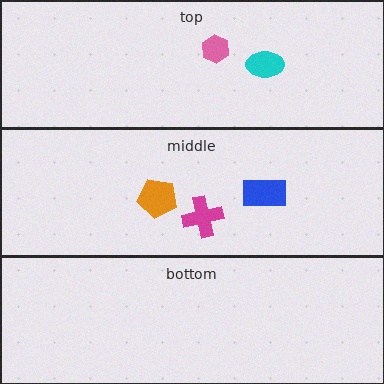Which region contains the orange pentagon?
The middle region.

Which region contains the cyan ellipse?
The top region.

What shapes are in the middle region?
The magenta cross, the orange pentagon, the blue rectangle.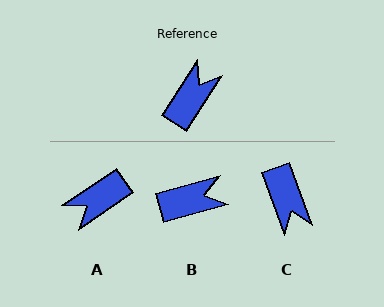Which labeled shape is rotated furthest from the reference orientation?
A, about 156 degrees away.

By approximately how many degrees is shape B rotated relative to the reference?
Approximately 43 degrees clockwise.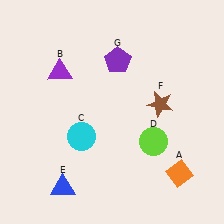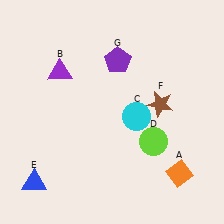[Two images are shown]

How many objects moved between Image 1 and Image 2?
2 objects moved between the two images.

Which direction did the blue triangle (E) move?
The blue triangle (E) moved left.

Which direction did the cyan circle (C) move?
The cyan circle (C) moved right.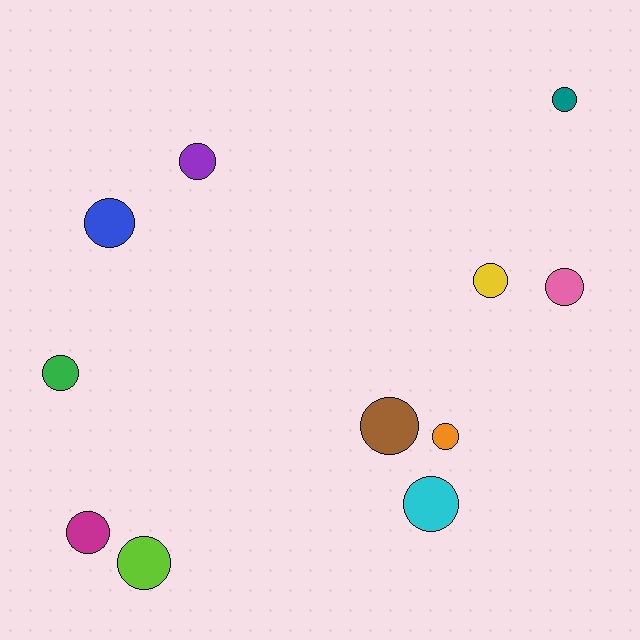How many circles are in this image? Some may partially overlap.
There are 11 circles.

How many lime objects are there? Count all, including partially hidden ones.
There is 1 lime object.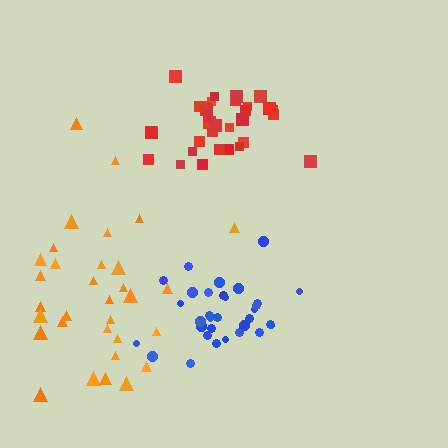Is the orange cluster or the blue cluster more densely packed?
Blue.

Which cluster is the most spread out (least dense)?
Orange.